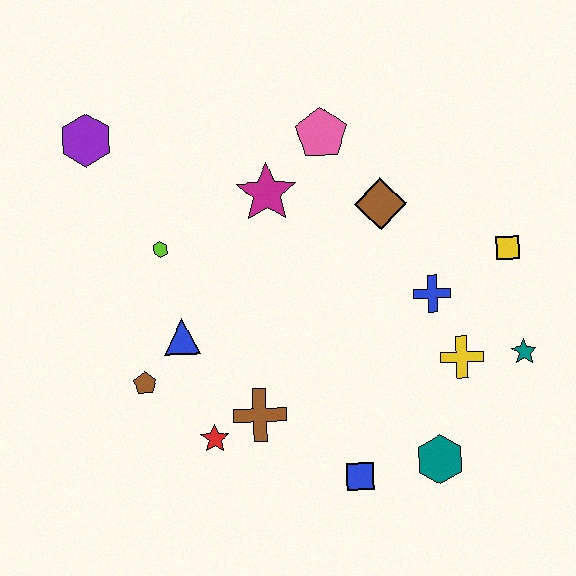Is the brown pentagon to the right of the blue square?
No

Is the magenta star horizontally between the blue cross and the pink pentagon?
No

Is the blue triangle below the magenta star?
Yes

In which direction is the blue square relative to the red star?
The blue square is to the right of the red star.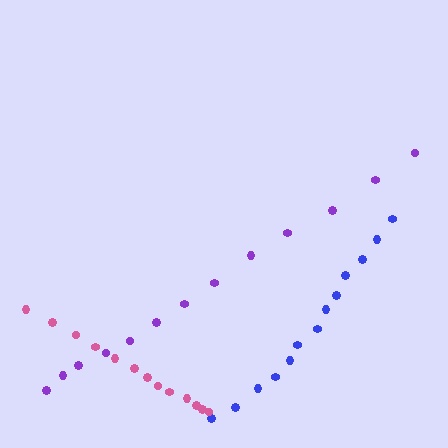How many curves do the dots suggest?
There are 3 distinct paths.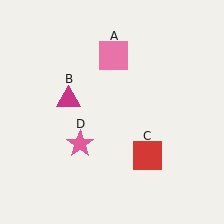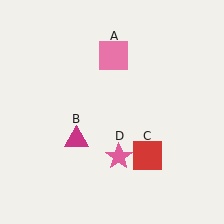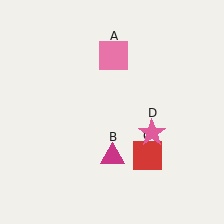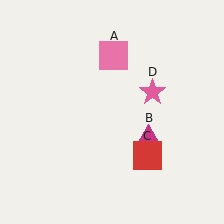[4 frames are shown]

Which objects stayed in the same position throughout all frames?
Pink square (object A) and red square (object C) remained stationary.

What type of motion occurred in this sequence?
The magenta triangle (object B), pink star (object D) rotated counterclockwise around the center of the scene.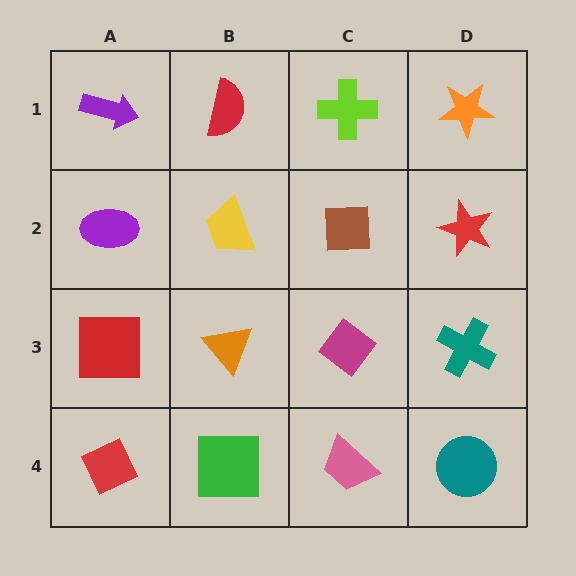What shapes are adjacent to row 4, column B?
An orange triangle (row 3, column B), a red diamond (row 4, column A), a pink trapezoid (row 4, column C).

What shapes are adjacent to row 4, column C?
A magenta diamond (row 3, column C), a green square (row 4, column B), a teal circle (row 4, column D).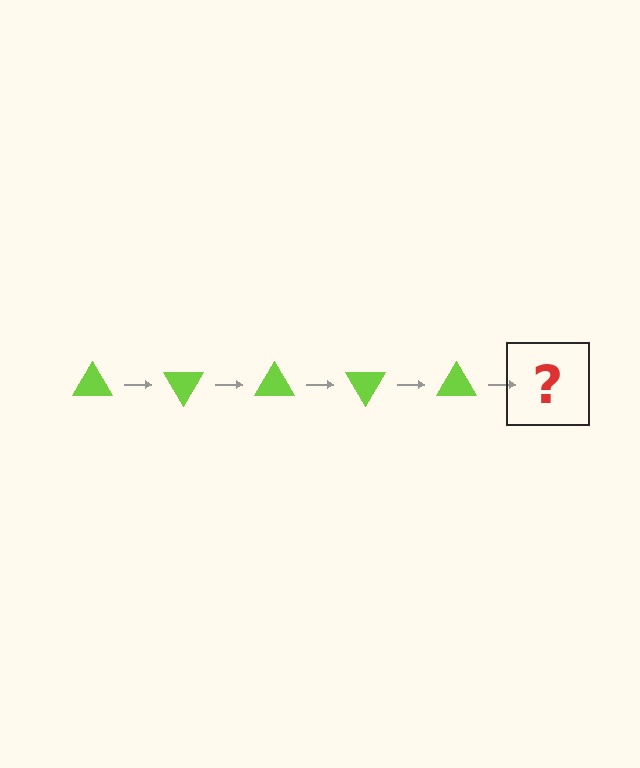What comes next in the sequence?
The next element should be a lime triangle rotated 300 degrees.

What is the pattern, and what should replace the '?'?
The pattern is that the triangle rotates 60 degrees each step. The '?' should be a lime triangle rotated 300 degrees.